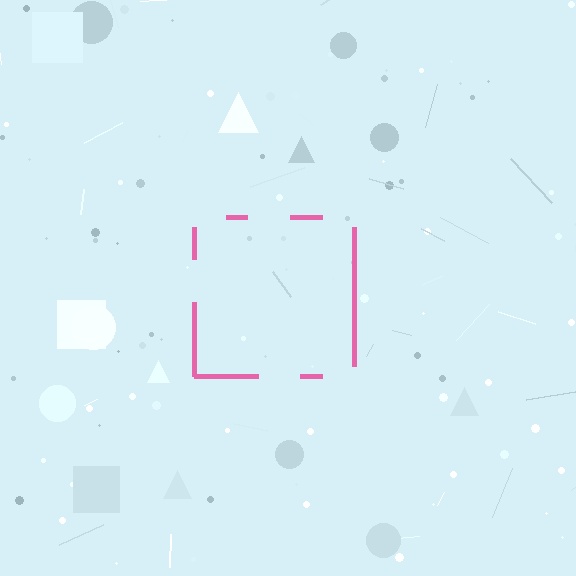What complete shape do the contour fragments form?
The contour fragments form a square.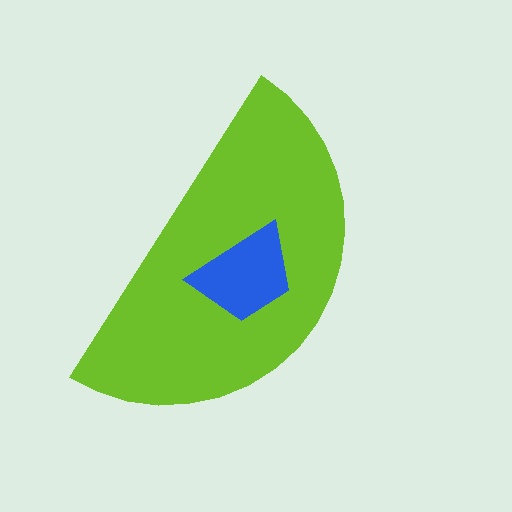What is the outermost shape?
The lime semicircle.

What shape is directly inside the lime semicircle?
The blue trapezoid.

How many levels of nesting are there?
2.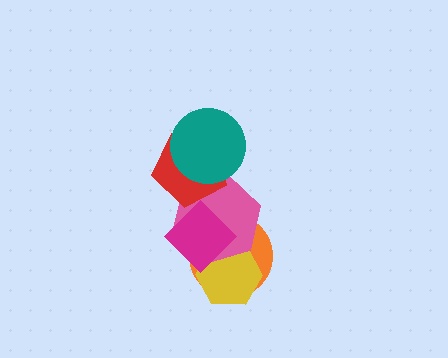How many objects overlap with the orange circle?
3 objects overlap with the orange circle.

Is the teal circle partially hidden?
No, no other shape covers it.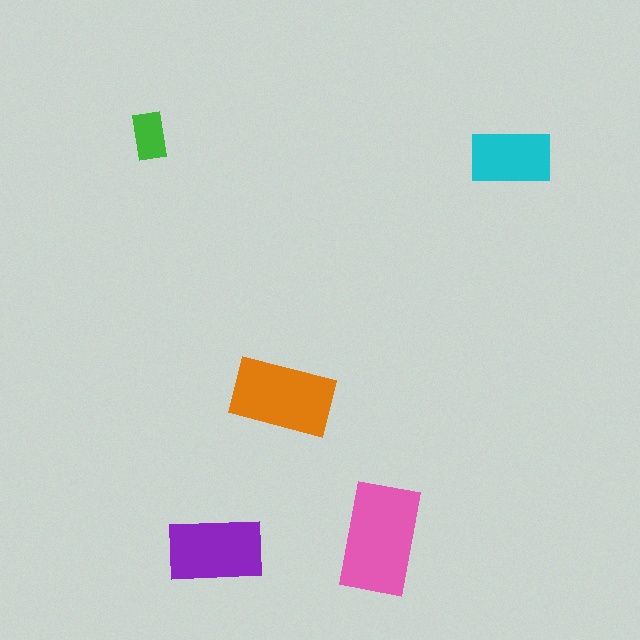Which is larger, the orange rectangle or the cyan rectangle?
The orange one.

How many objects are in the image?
There are 5 objects in the image.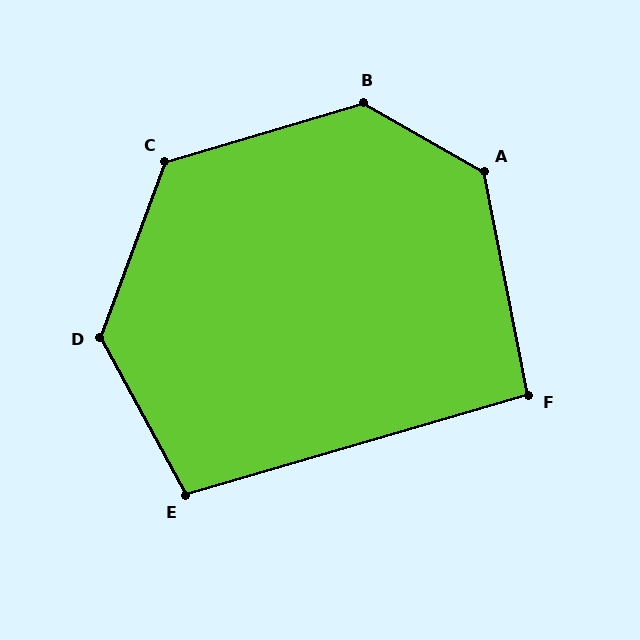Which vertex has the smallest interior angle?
F, at approximately 95 degrees.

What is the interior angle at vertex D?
Approximately 131 degrees (obtuse).